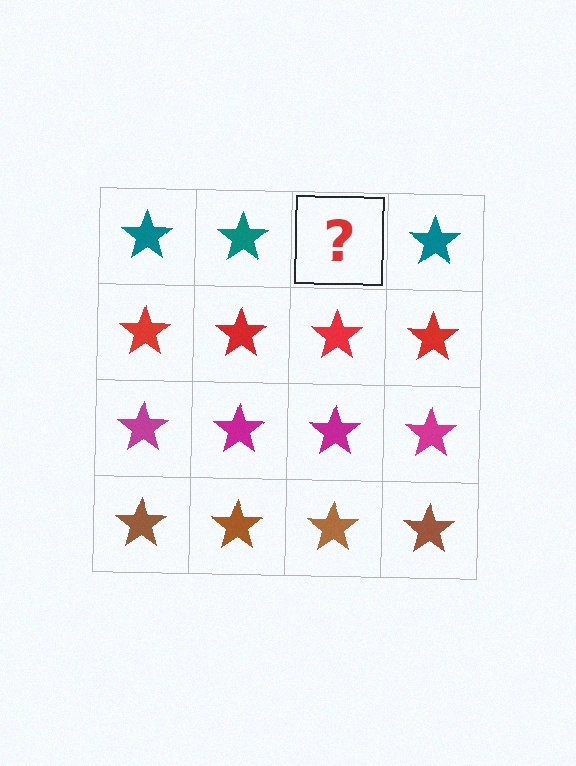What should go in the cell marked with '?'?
The missing cell should contain a teal star.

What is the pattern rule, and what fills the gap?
The rule is that each row has a consistent color. The gap should be filled with a teal star.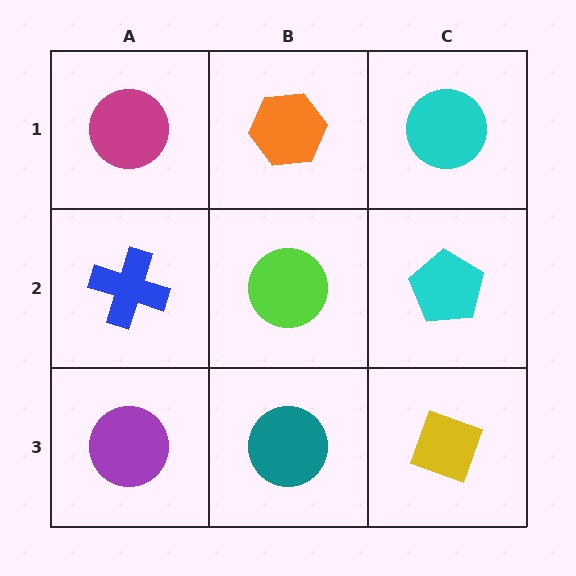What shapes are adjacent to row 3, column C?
A cyan pentagon (row 2, column C), a teal circle (row 3, column B).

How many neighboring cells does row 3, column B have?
3.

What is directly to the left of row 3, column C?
A teal circle.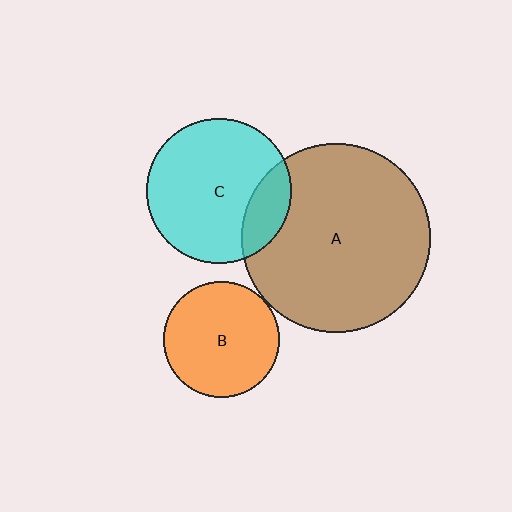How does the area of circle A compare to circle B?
Approximately 2.7 times.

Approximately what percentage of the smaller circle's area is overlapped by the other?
Approximately 20%.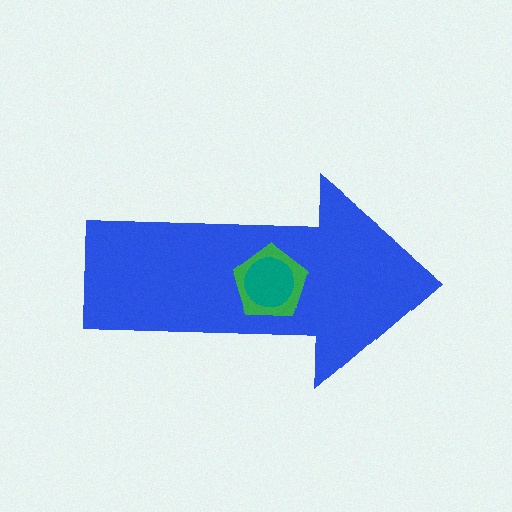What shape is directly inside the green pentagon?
The teal circle.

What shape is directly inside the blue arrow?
The green pentagon.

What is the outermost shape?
The blue arrow.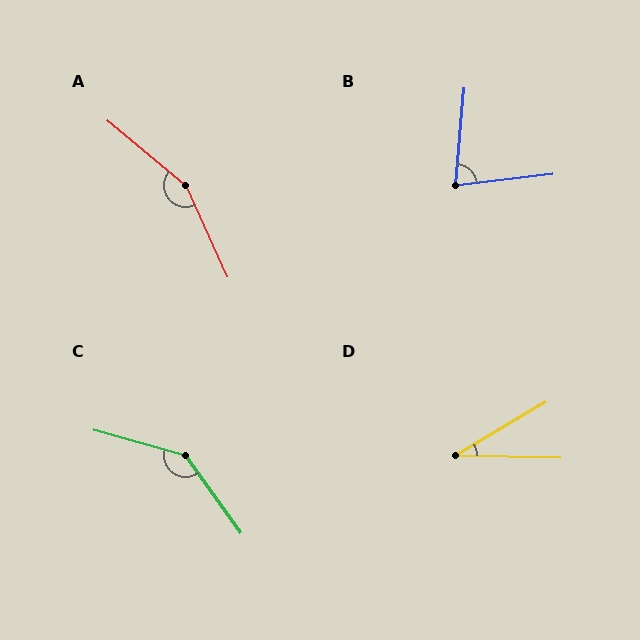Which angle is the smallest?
D, at approximately 32 degrees.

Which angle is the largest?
A, at approximately 154 degrees.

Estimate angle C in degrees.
Approximately 141 degrees.